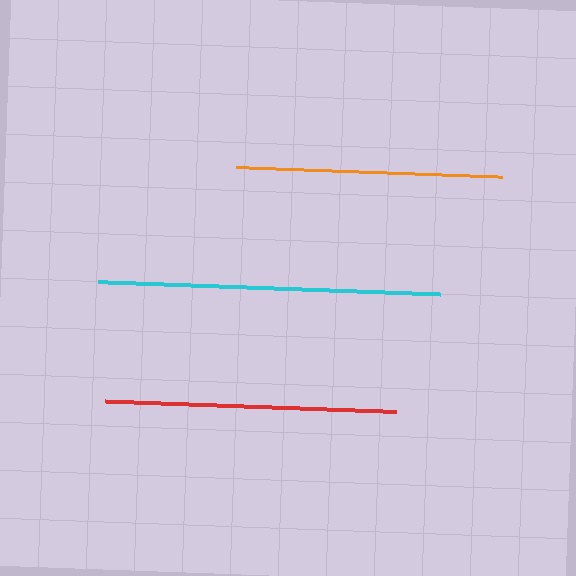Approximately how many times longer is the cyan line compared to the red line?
The cyan line is approximately 1.2 times the length of the red line.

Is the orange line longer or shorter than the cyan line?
The cyan line is longer than the orange line.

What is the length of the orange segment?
The orange segment is approximately 266 pixels long.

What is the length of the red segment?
The red segment is approximately 290 pixels long.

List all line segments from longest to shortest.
From longest to shortest: cyan, red, orange.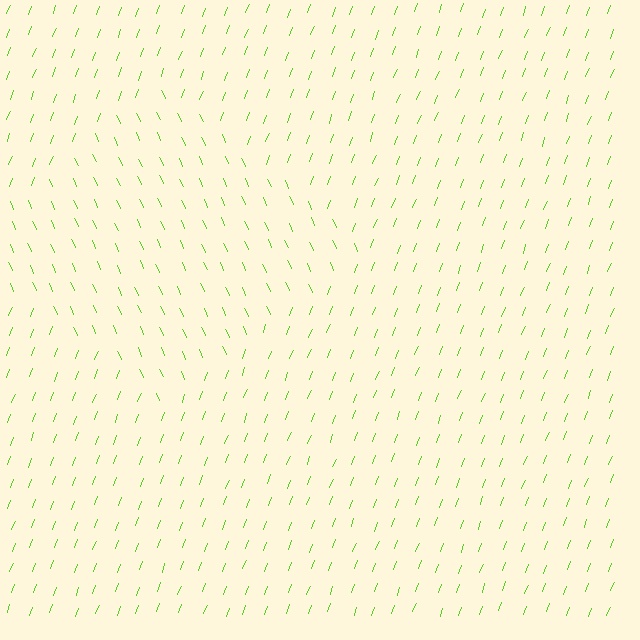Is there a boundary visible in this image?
Yes, there is a texture boundary formed by a change in line orientation.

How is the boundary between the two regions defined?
The boundary is defined purely by a change in line orientation (approximately 45 degrees difference). All lines are the same color and thickness.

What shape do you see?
I see a diamond.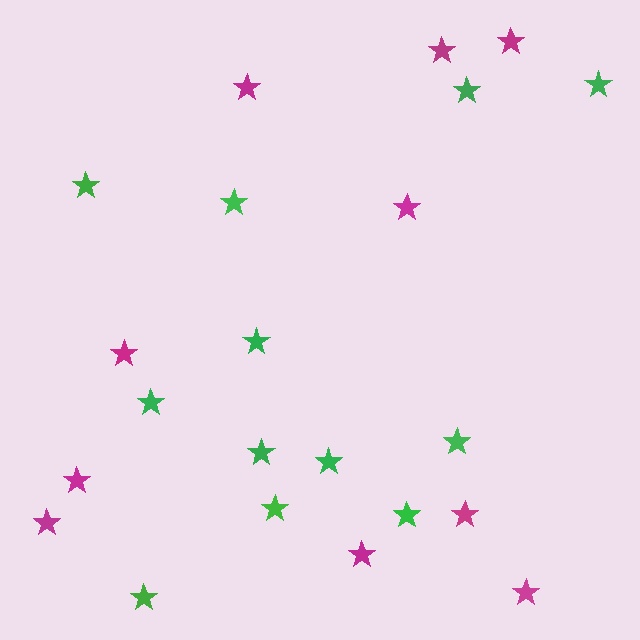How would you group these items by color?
There are 2 groups: one group of green stars (12) and one group of magenta stars (10).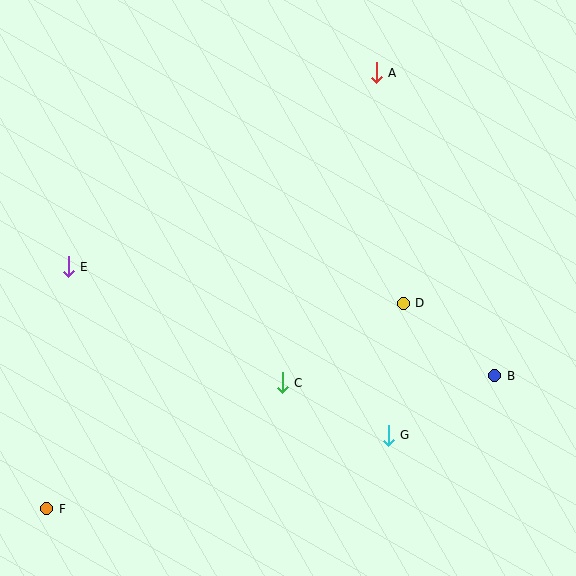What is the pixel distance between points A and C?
The distance between A and C is 324 pixels.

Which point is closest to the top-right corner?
Point A is closest to the top-right corner.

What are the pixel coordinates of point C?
Point C is at (282, 383).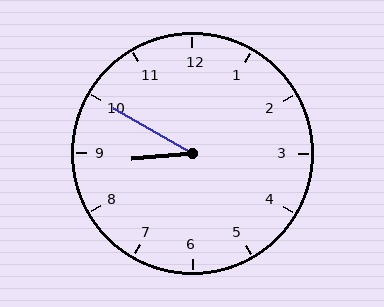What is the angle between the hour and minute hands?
Approximately 35 degrees.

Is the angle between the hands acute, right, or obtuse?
It is acute.